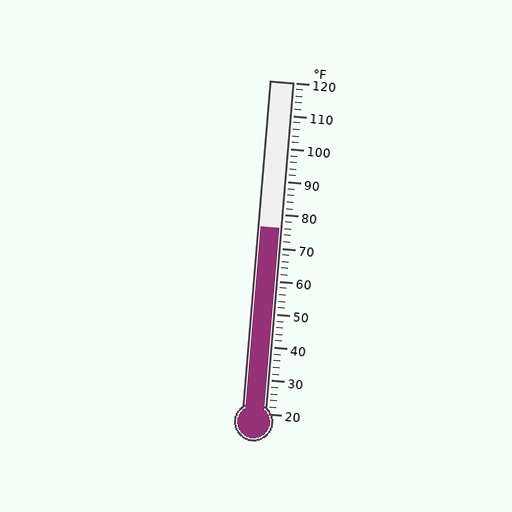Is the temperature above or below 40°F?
The temperature is above 40°F.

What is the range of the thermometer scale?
The thermometer scale ranges from 20°F to 120°F.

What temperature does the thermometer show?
The thermometer shows approximately 76°F.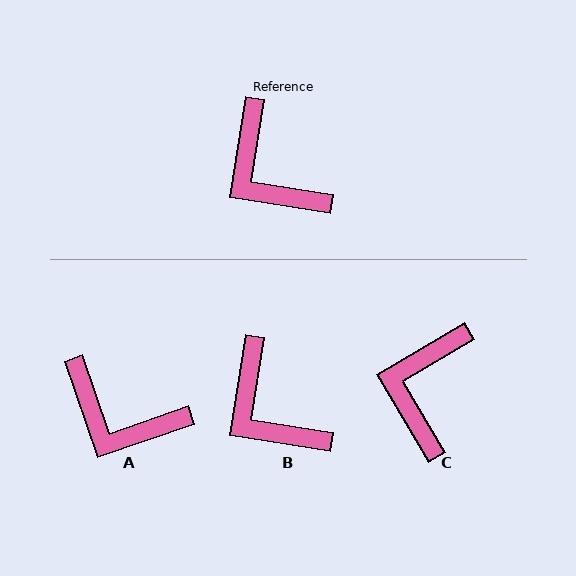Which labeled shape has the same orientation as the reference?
B.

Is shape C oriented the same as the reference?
No, it is off by about 51 degrees.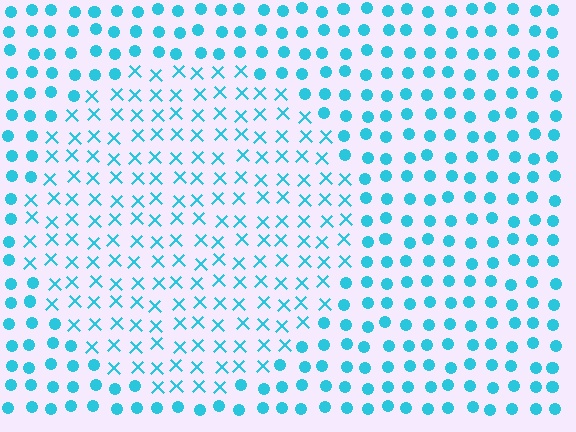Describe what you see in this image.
The image is filled with small cyan elements arranged in a uniform grid. A circle-shaped region contains X marks, while the surrounding area contains circles. The boundary is defined purely by the change in element shape.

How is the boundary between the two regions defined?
The boundary is defined by a change in element shape: X marks inside vs. circles outside. All elements share the same color and spacing.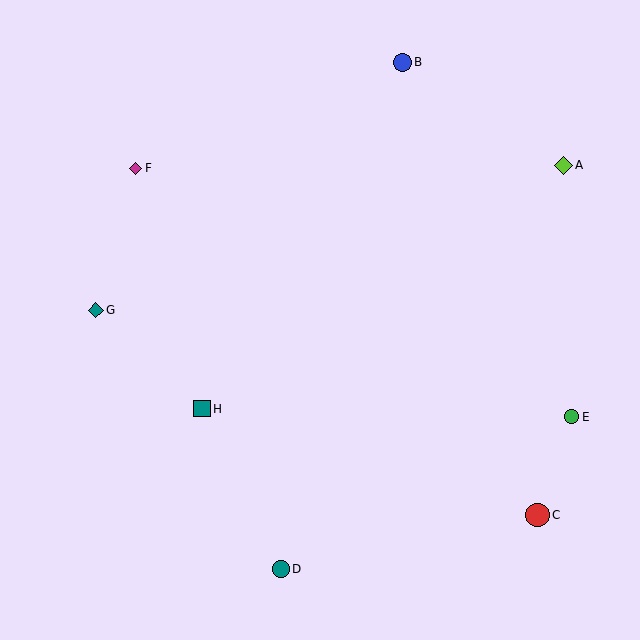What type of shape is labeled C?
Shape C is a red circle.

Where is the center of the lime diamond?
The center of the lime diamond is at (563, 165).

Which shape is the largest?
The red circle (labeled C) is the largest.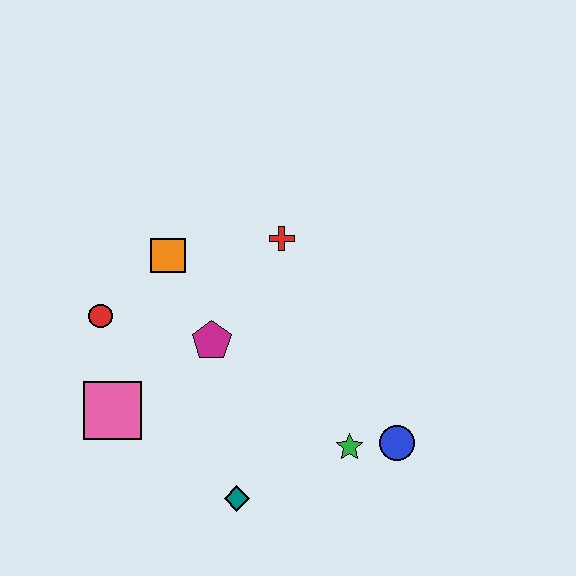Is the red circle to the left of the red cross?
Yes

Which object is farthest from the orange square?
The blue circle is farthest from the orange square.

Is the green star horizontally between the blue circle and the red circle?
Yes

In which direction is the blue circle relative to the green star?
The blue circle is to the right of the green star.